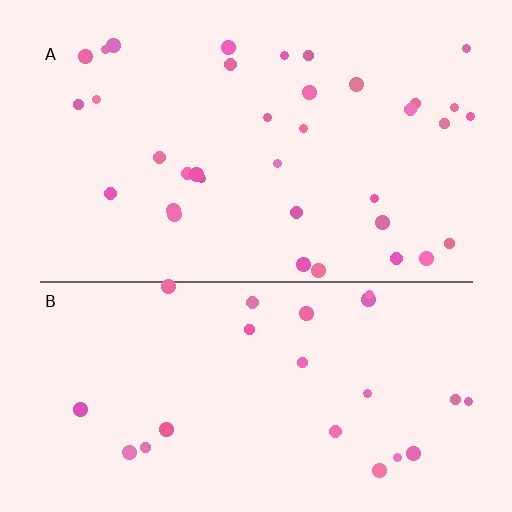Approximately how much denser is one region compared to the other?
Approximately 1.5× — region A over region B.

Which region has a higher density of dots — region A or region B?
A (the top).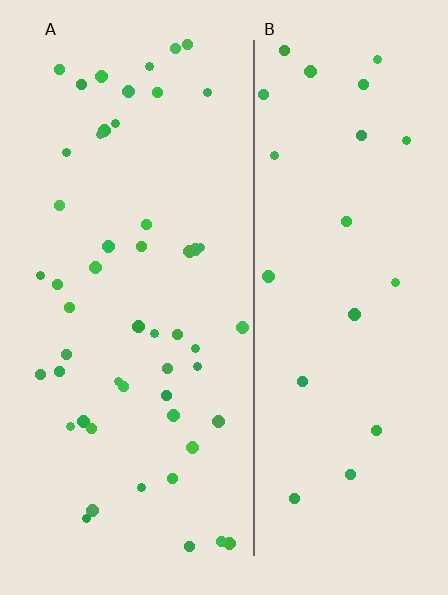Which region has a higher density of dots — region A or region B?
A (the left).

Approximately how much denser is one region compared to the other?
Approximately 2.3× — region A over region B.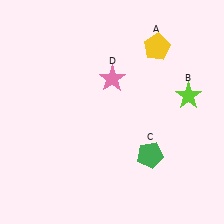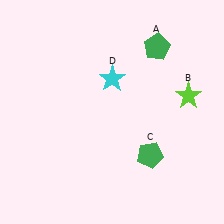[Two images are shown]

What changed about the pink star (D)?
In Image 1, D is pink. In Image 2, it changed to cyan.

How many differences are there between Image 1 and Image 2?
There are 2 differences between the two images.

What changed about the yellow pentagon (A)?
In Image 1, A is yellow. In Image 2, it changed to green.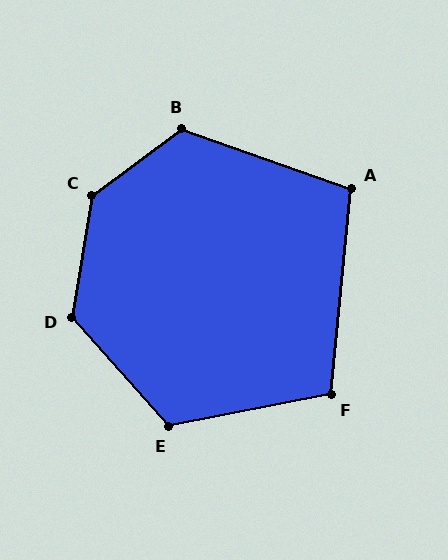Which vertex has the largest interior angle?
C, at approximately 136 degrees.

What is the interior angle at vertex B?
Approximately 124 degrees (obtuse).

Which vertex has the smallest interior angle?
A, at approximately 104 degrees.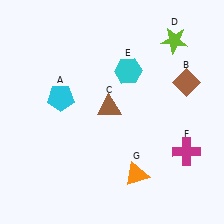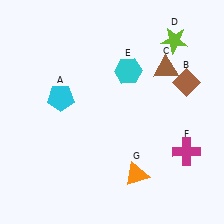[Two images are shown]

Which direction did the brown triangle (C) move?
The brown triangle (C) moved right.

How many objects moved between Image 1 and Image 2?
1 object moved between the two images.